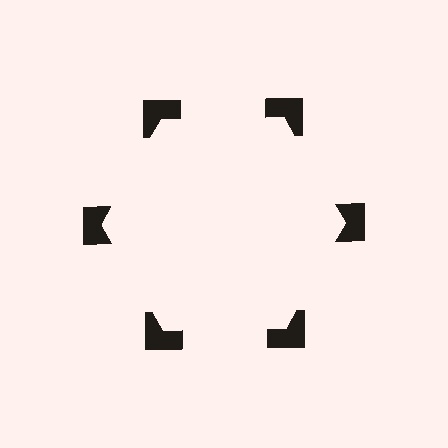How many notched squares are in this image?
There are 6 — one at each vertex of the illusory hexagon.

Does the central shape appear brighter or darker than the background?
It typically appears slightly brighter than the background, even though no actual brightness change is drawn.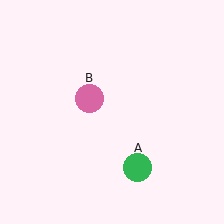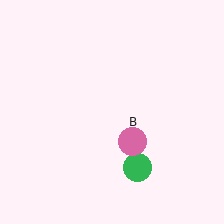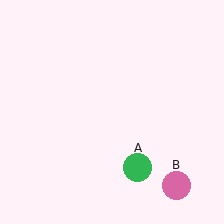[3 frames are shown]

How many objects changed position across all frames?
1 object changed position: pink circle (object B).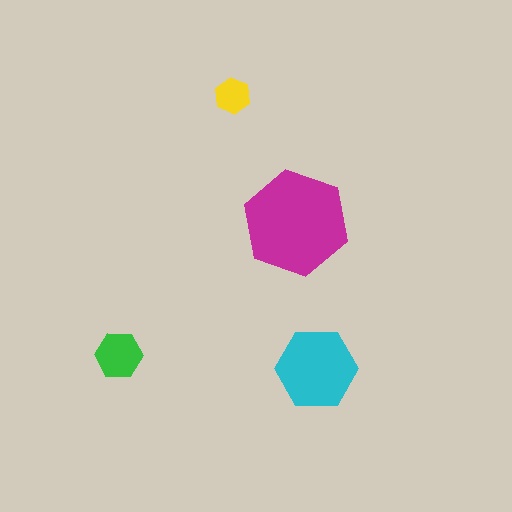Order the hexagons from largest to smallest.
the magenta one, the cyan one, the green one, the yellow one.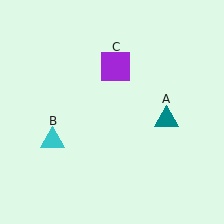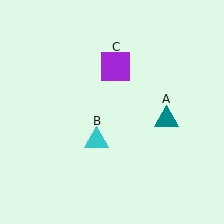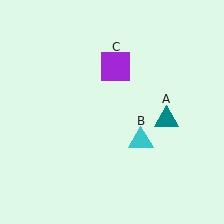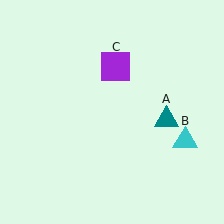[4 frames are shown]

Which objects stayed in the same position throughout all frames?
Teal triangle (object A) and purple square (object C) remained stationary.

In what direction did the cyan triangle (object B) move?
The cyan triangle (object B) moved right.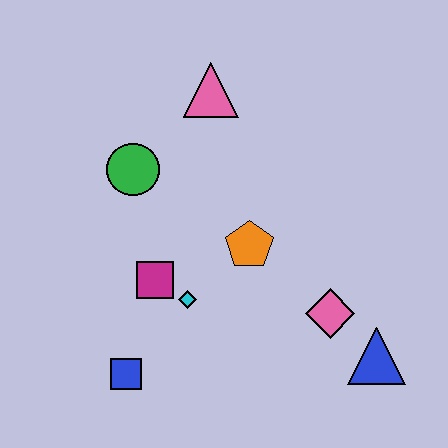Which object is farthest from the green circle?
The blue triangle is farthest from the green circle.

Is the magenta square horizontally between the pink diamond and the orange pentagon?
No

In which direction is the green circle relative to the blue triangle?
The green circle is to the left of the blue triangle.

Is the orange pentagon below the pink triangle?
Yes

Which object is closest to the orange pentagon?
The cyan diamond is closest to the orange pentagon.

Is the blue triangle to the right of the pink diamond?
Yes